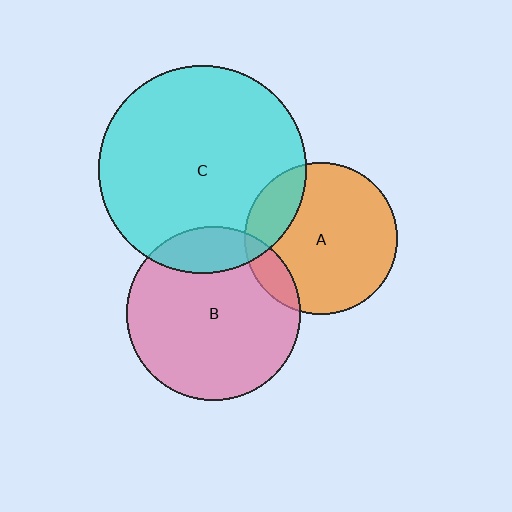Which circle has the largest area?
Circle C (cyan).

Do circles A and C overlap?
Yes.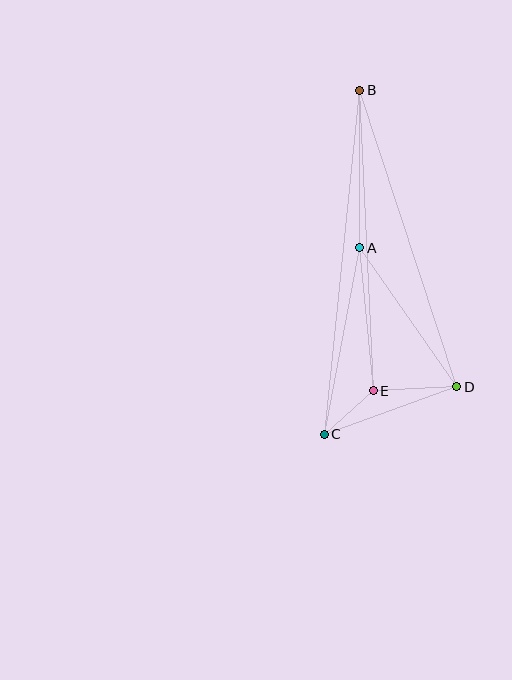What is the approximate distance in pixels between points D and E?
The distance between D and E is approximately 83 pixels.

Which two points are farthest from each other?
Points B and C are farthest from each other.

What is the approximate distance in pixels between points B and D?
The distance between B and D is approximately 312 pixels.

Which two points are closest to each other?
Points C and E are closest to each other.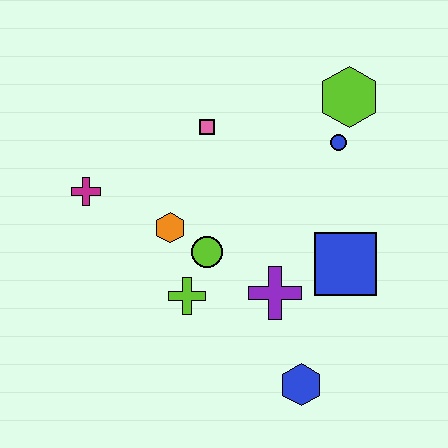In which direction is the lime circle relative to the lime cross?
The lime circle is above the lime cross.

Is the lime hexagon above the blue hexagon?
Yes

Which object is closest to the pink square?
The orange hexagon is closest to the pink square.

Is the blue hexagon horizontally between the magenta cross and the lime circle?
No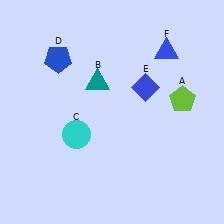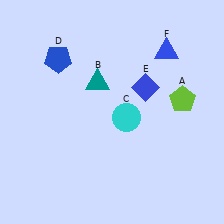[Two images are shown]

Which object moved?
The cyan circle (C) moved right.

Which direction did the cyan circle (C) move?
The cyan circle (C) moved right.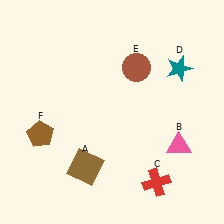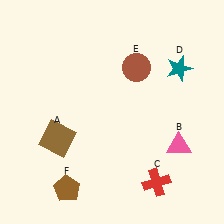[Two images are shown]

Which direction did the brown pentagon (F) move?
The brown pentagon (F) moved down.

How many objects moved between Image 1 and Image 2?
2 objects moved between the two images.